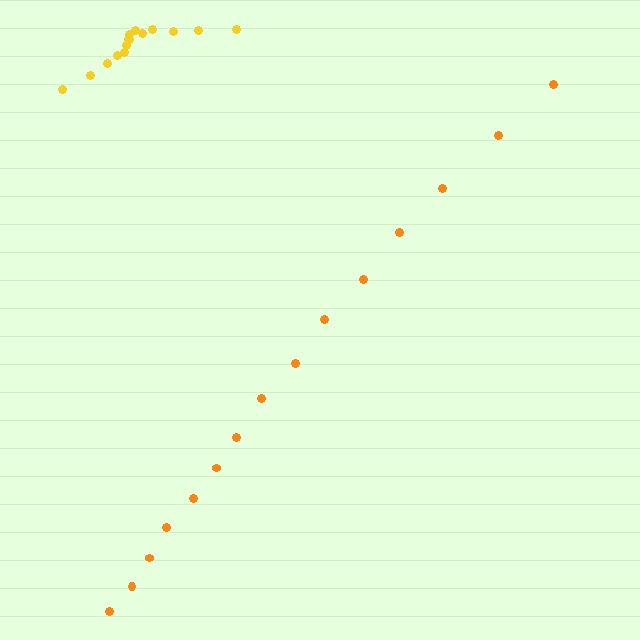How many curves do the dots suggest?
There are 2 distinct paths.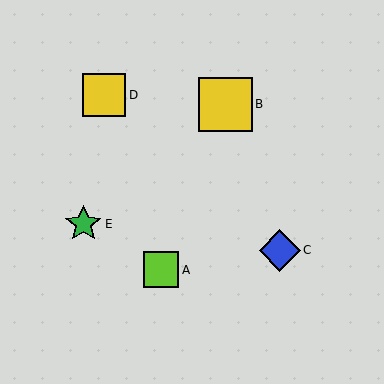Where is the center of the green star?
The center of the green star is at (83, 224).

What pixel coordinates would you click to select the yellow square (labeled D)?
Click at (104, 95) to select the yellow square D.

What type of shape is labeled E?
Shape E is a green star.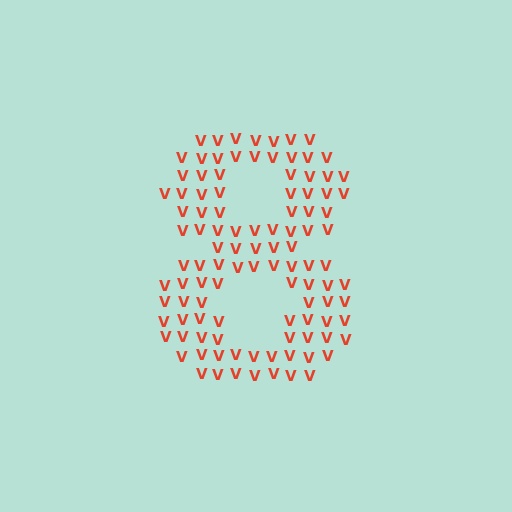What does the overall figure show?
The overall figure shows the digit 8.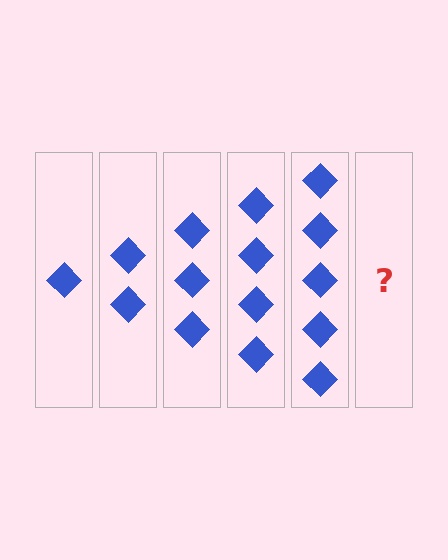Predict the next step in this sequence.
The next step is 6 diamonds.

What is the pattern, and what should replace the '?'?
The pattern is that each step adds one more diamond. The '?' should be 6 diamonds.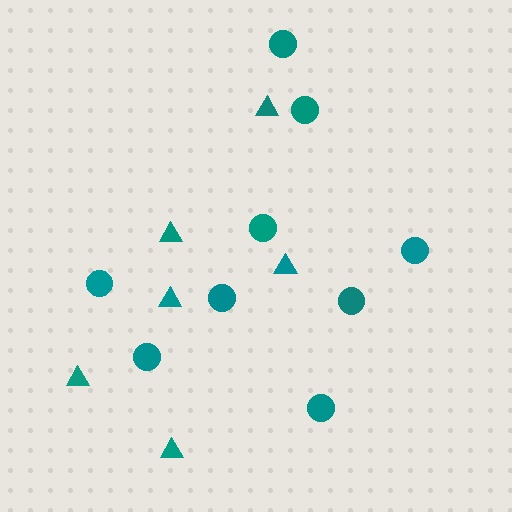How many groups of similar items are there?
There are 2 groups: one group of triangles (6) and one group of circles (9).